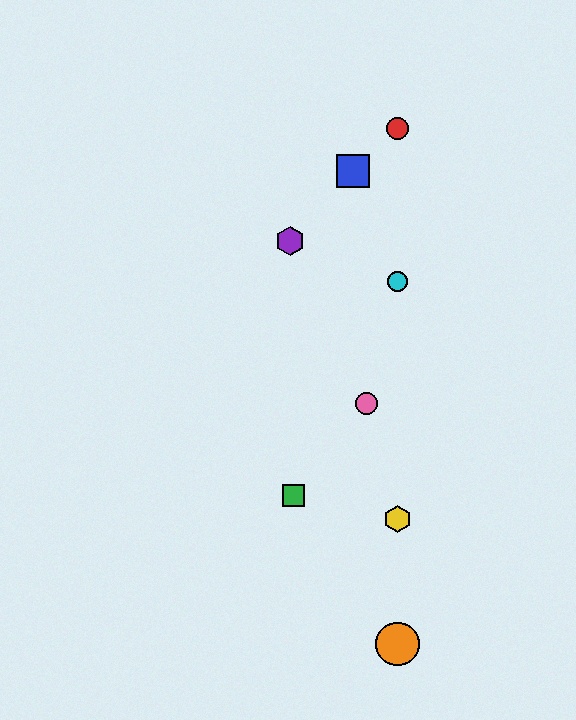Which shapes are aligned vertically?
The red circle, the yellow hexagon, the orange circle, the cyan circle are aligned vertically.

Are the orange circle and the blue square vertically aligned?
No, the orange circle is at x≈397 and the blue square is at x≈353.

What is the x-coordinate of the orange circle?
The orange circle is at x≈397.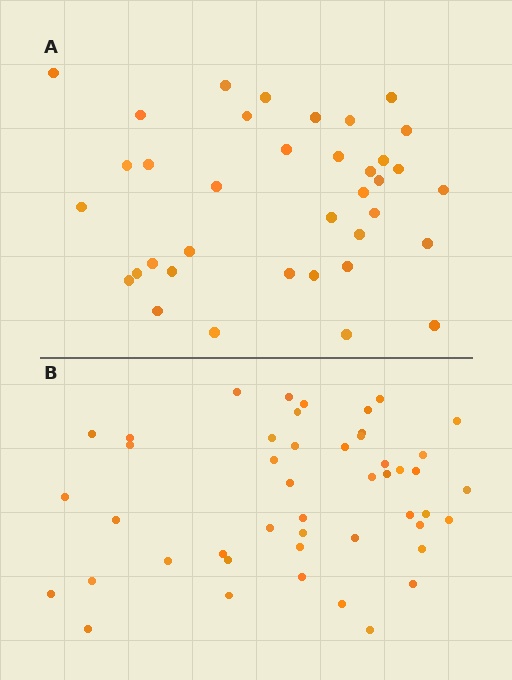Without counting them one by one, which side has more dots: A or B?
Region B (the bottom region) has more dots.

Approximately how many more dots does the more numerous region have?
Region B has roughly 10 or so more dots than region A.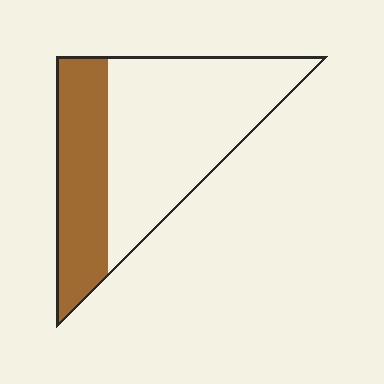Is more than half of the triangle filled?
No.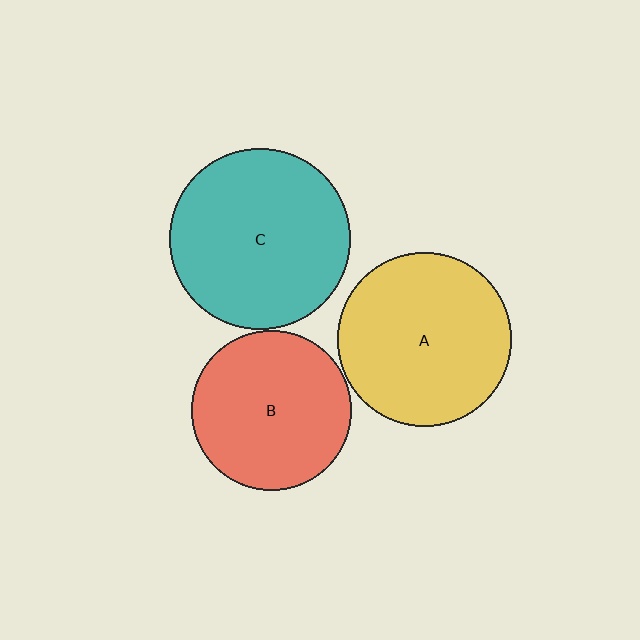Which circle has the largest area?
Circle C (teal).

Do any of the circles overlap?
No, none of the circles overlap.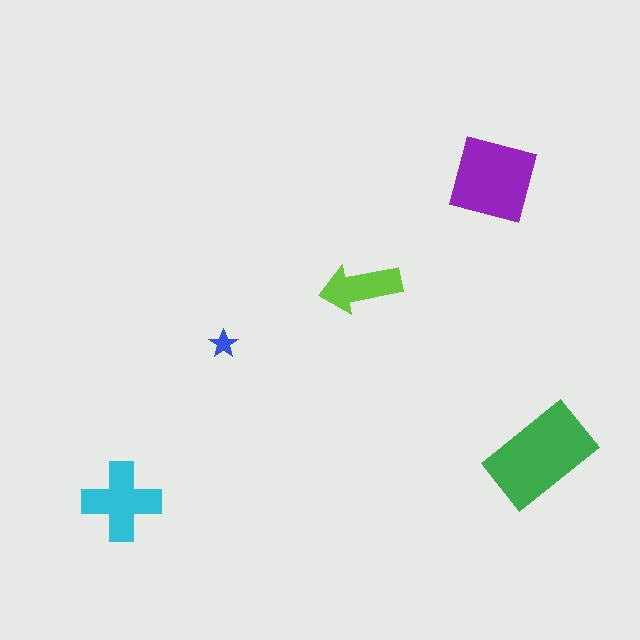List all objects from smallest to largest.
The blue star, the lime arrow, the cyan cross, the purple square, the green rectangle.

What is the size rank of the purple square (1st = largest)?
2nd.